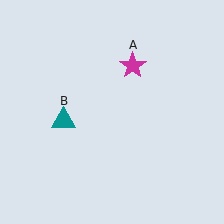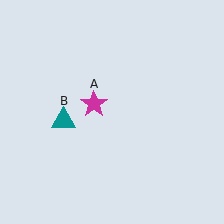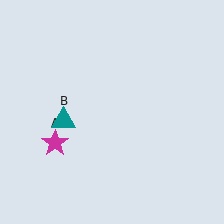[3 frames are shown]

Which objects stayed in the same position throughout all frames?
Teal triangle (object B) remained stationary.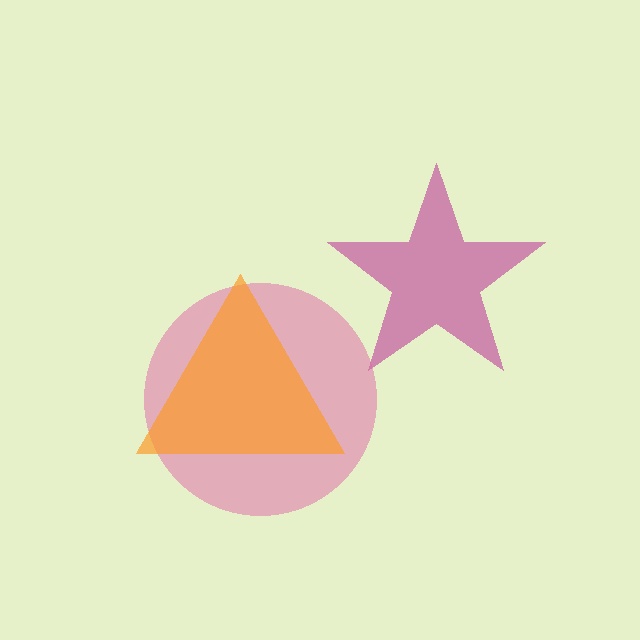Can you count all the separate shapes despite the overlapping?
Yes, there are 3 separate shapes.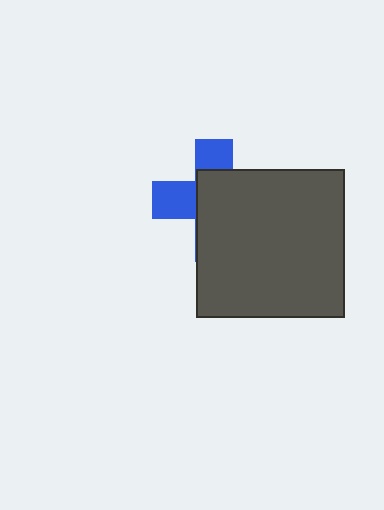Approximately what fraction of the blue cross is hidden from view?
Roughly 64% of the blue cross is hidden behind the dark gray square.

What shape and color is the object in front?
The object in front is a dark gray square.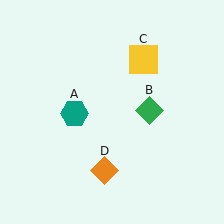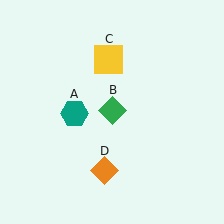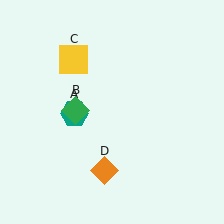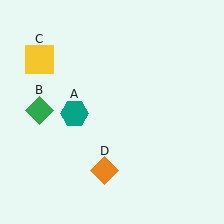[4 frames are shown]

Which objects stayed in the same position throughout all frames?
Teal hexagon (object A) and orange diamond (object D) remained stationary.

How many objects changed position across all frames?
2 objects changed position: green diamond (object B), yellow square (object C).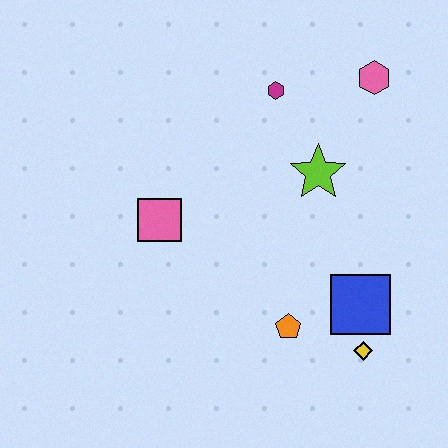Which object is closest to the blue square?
The yellow diamond is closest to the blue square.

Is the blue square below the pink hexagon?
Yes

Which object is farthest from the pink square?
The pink hexagon is farthest from the pink square.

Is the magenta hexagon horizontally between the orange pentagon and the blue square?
No